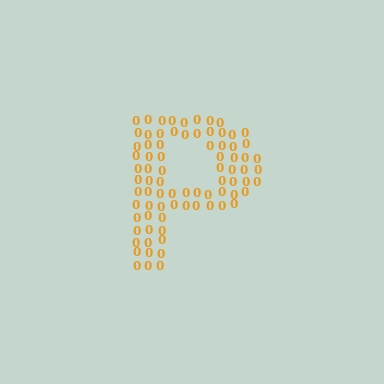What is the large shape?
The large shape is the letter P.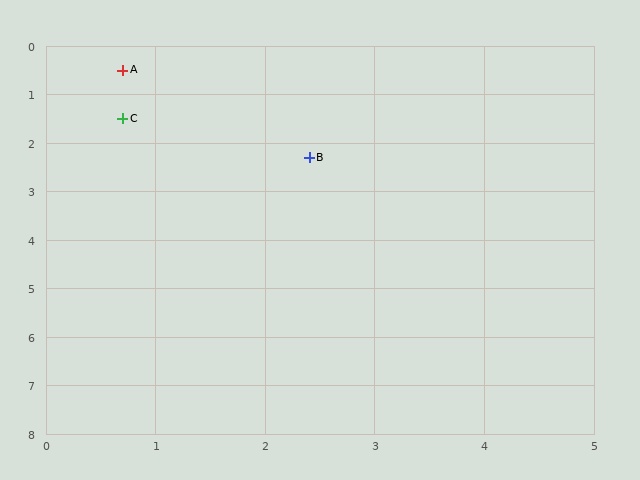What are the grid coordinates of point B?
Point B is at approximately (2.4, 2.3).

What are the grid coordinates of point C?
Point C is at approximately (0.7, 1.5).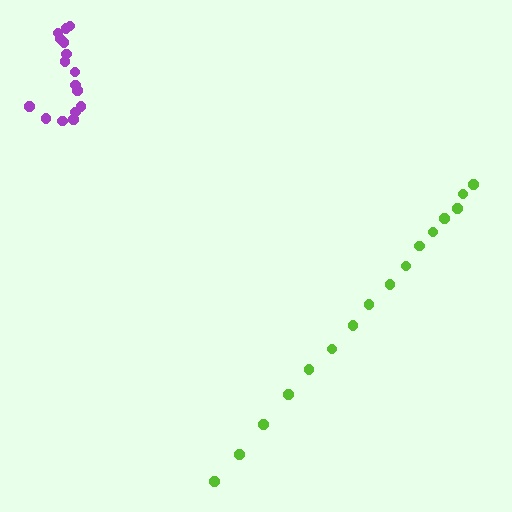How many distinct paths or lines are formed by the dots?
There are 2 distinct paths.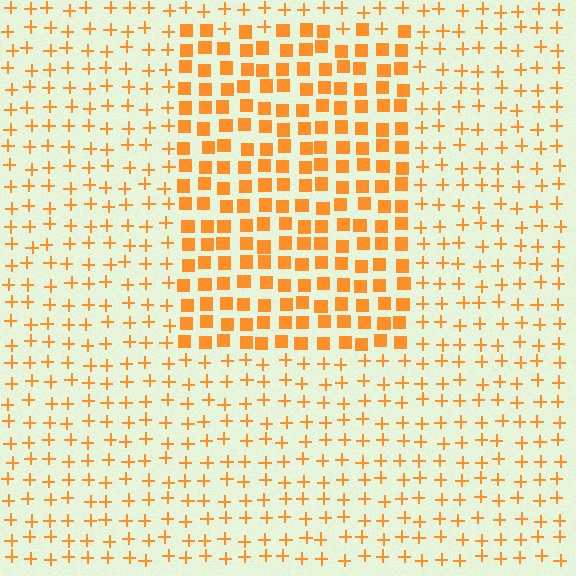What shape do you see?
I see a rectangle.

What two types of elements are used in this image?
The image uses squares inside the rectangle region and plus signs outside it.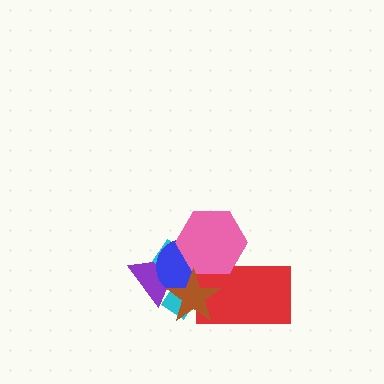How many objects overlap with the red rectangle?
4 objects overlap with the red rectangle.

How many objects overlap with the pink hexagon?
4 objects overlap with the pink hexagon.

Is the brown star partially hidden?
No, no other shape covers it.